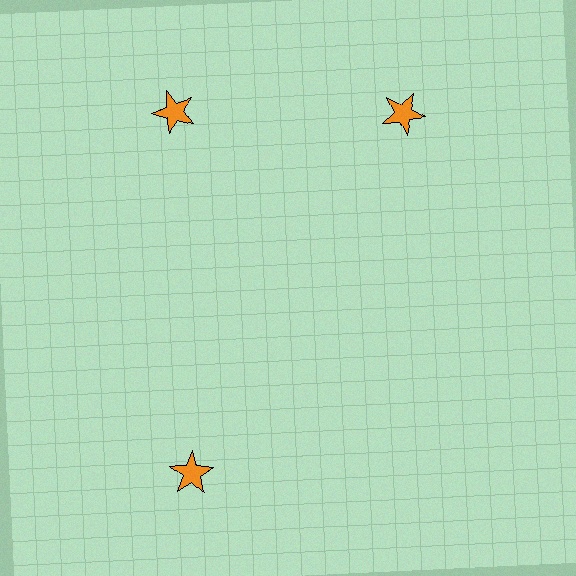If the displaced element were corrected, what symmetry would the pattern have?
It would have 3-fold rotational symmetry — the pattern would map onto itself every 120 degrees.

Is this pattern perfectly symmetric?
No. The 3 orange stars are arranged in a ring, but one element near the 3 o'clock position is rotated out of alignment along the ring, breaking the 3-fold rotational symmetry.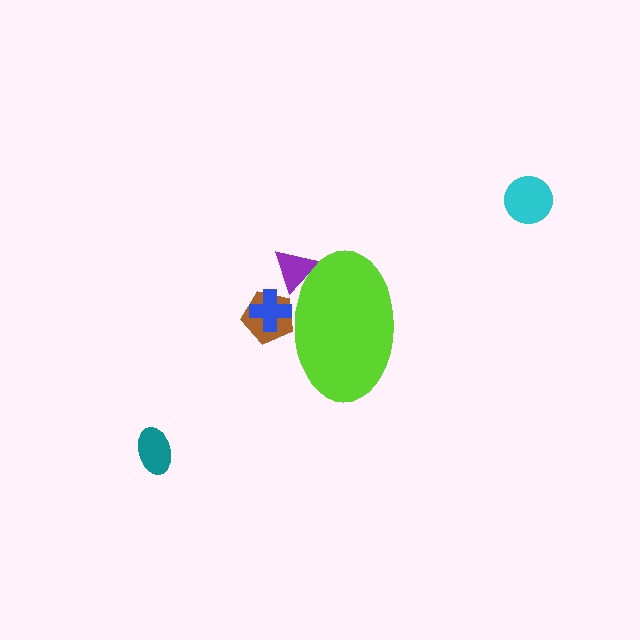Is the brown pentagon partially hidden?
Yes, the brown pentagon is partially hidden behind the lime ellipse.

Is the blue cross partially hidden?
Yes, the blue cross is partially hidden behind the lime ellipse.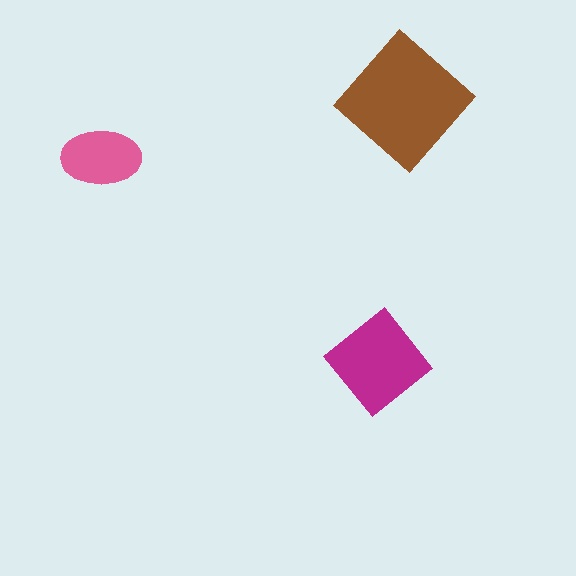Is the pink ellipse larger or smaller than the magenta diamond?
Smaller.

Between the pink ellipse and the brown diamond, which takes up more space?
The brown diamond.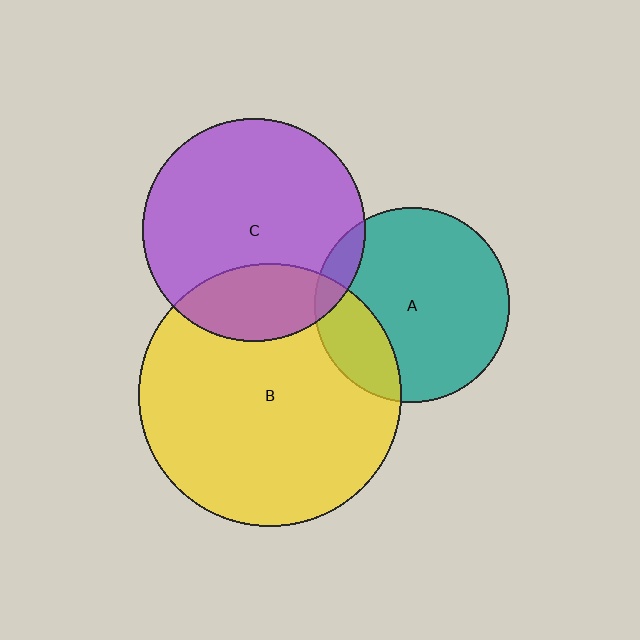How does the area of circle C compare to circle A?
Approximately 1.3 times.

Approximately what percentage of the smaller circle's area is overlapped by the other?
Approximately 20%.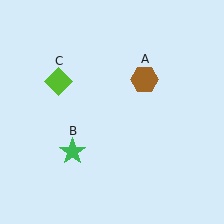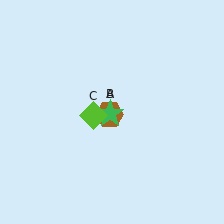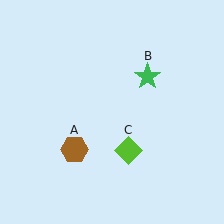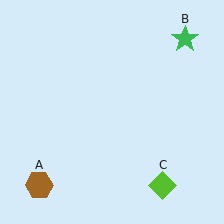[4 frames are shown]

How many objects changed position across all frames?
3 objects changed position: brown hexagon (object A), green star (object B), lime diamond (object C).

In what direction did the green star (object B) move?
The green star (object B) moved up and to the right.